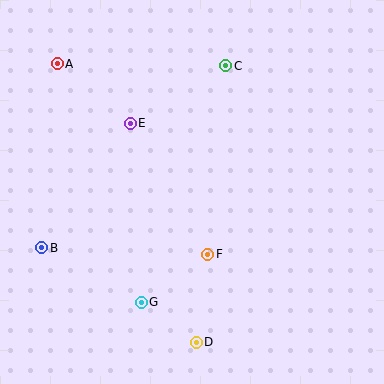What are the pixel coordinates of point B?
Point B is at (42, 248).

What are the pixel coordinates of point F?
Point F is at (208, 254).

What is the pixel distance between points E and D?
The distance between E and D is 229 pixels.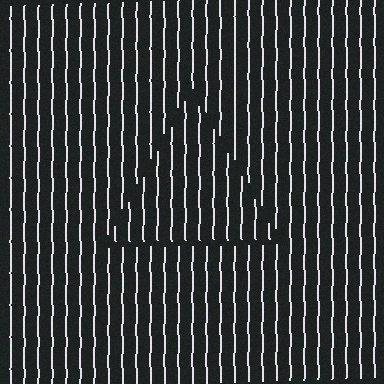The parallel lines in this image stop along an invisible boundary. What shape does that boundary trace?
An illusory triangle. The interior of the shape contains the same grating, shifted by half a period — the contour is defined by the phase discontinuity where line-ends from the inner and outer gratings abut.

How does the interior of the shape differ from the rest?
The interior of the shape contains the same grating, shifted by half a period — the contour is defined by the phase discontinuity where line-ends from the inner and outer gratings abut.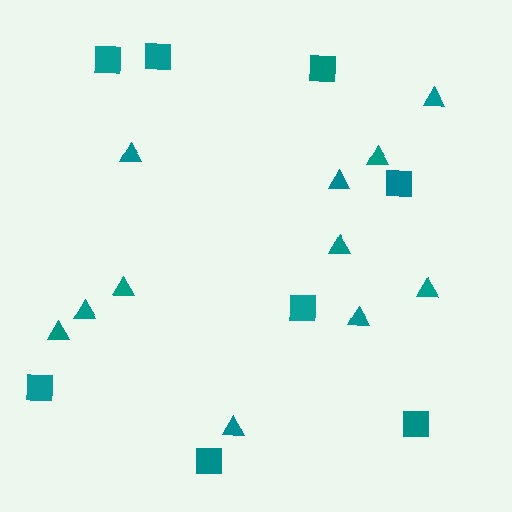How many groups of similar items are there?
There are 2 groups: one group of triangles (11) and one group of squares (8).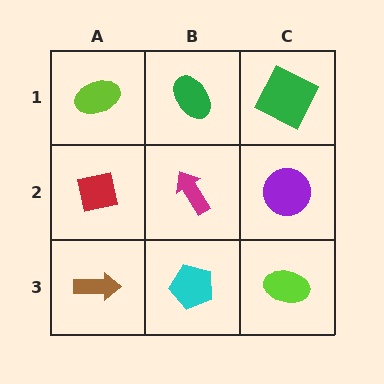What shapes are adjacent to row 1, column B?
A magenta arrow (row 2, column B), a lime ellipse (row 1, column A), a green square (row 1, column C).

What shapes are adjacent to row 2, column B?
A green ellipse (row 1, column B), a cyan pentagon (row 3, column B), a red square (row 2, column A), a purple circle (row 2, column C).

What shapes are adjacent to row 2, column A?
A lime ellipse (row 1, column A), a brown arrow (row 3, column A), a magenta arrow (row 2, column B).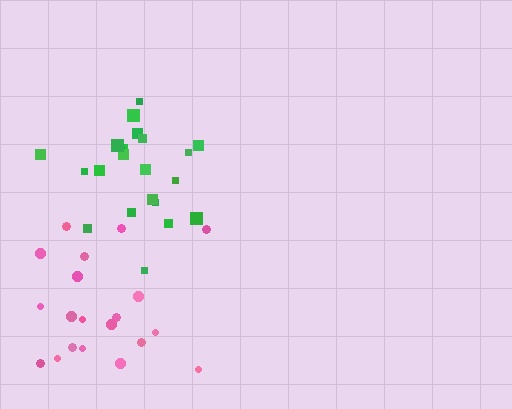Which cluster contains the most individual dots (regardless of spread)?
Green (22).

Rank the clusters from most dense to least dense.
green, pink.